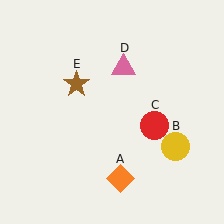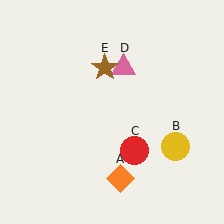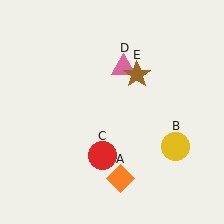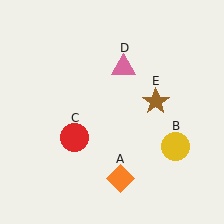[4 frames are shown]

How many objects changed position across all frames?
2 objects changed position: red circle (object C), brown star (object E).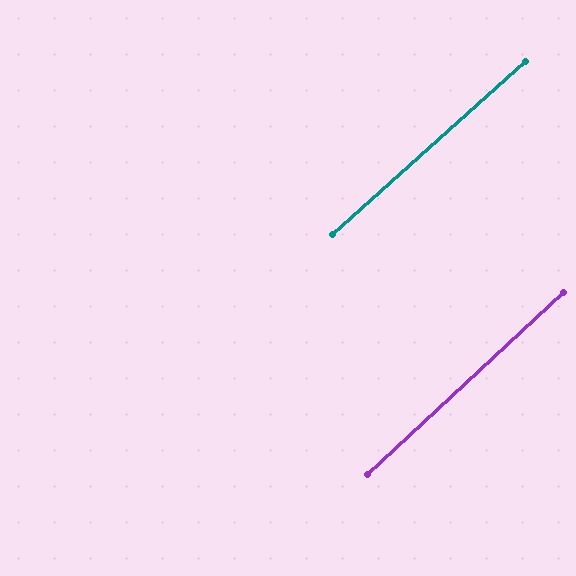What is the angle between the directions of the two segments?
Approximately 1 degree.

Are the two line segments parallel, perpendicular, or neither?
Parallel — their directions differ by only 0.9°.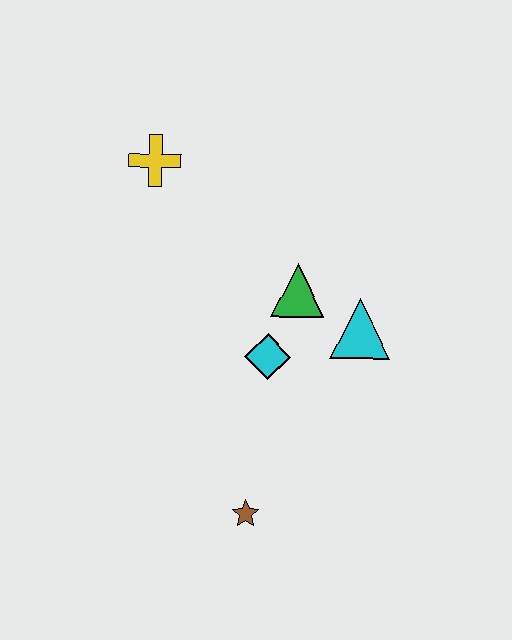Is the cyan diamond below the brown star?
No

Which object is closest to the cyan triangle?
The green triangle is closest to the cyan triangle.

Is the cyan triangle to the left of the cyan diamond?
No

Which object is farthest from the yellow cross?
The brown star is farthest from the yellow cross.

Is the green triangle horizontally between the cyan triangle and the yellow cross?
Yes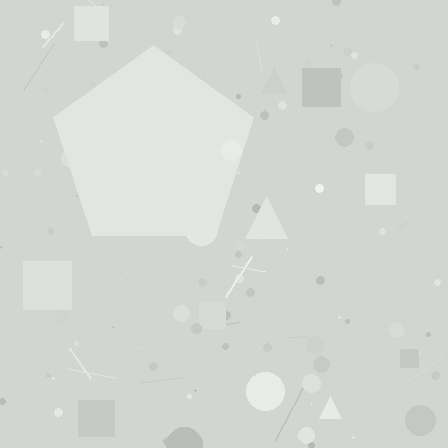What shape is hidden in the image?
A pentagon is hidden in the image.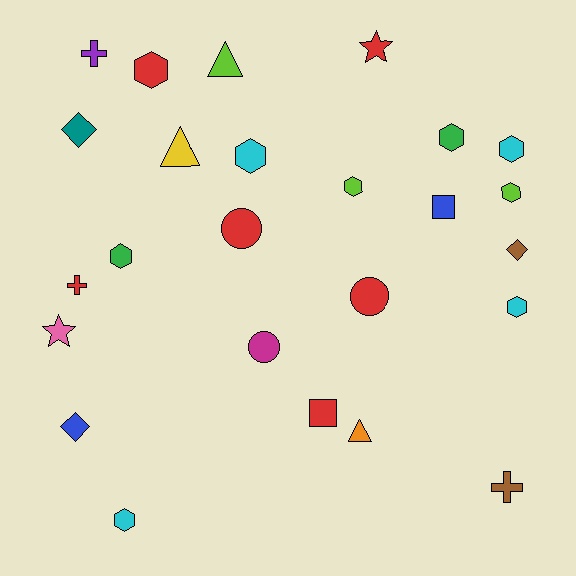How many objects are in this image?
There are 25 objects.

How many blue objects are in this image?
There are 2 blue objects.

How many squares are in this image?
There are 2 squares.